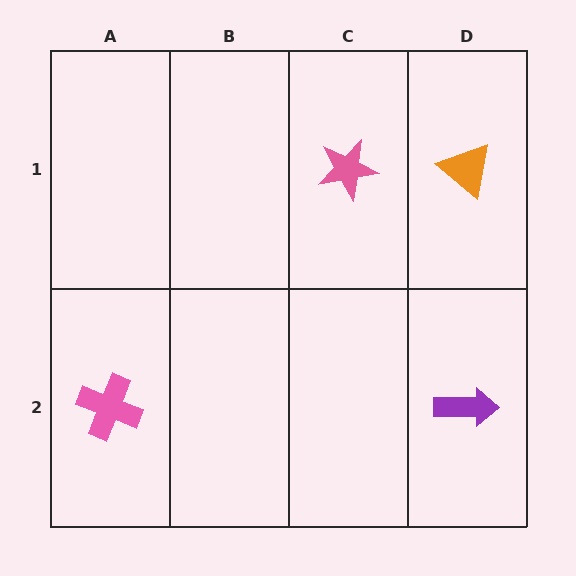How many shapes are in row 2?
2 shapes.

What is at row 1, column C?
A pink star.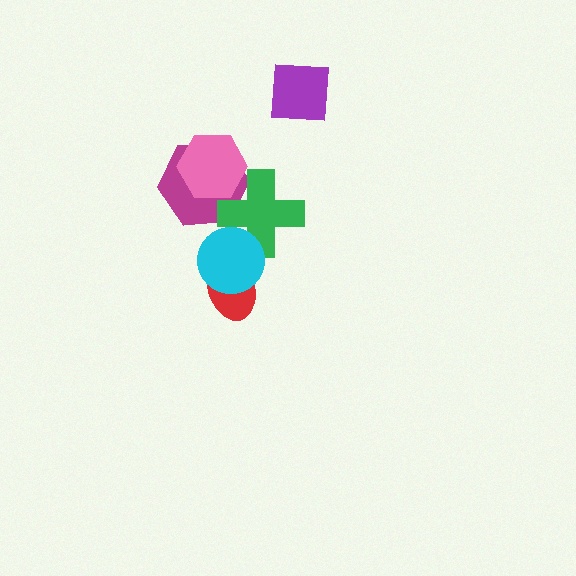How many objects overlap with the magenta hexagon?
2 objects overlap with the magenta hexagon.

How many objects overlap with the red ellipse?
1 object overlaps with the red ellipse.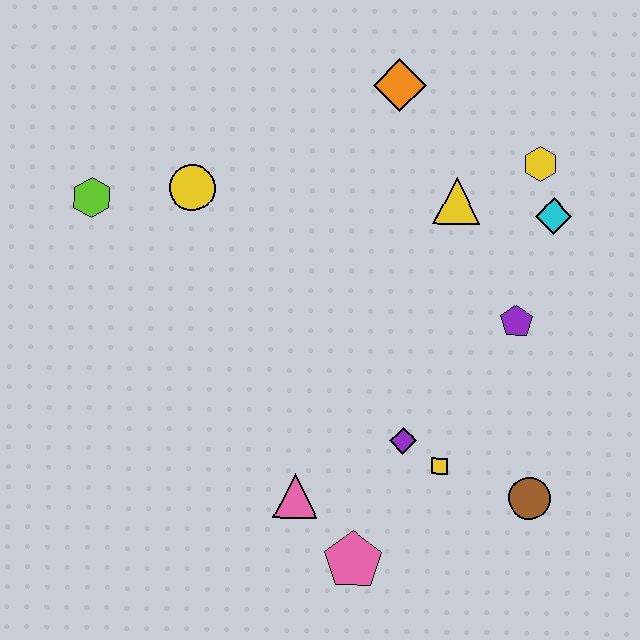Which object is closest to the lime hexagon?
The yellow circle is closest to the lime hexagon.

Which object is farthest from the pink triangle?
The orange diamond is farthest from the pink triangle.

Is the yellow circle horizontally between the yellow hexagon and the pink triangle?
No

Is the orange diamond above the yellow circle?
Yes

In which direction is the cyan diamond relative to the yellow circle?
The cyan diamond is to the right of the yellow circle.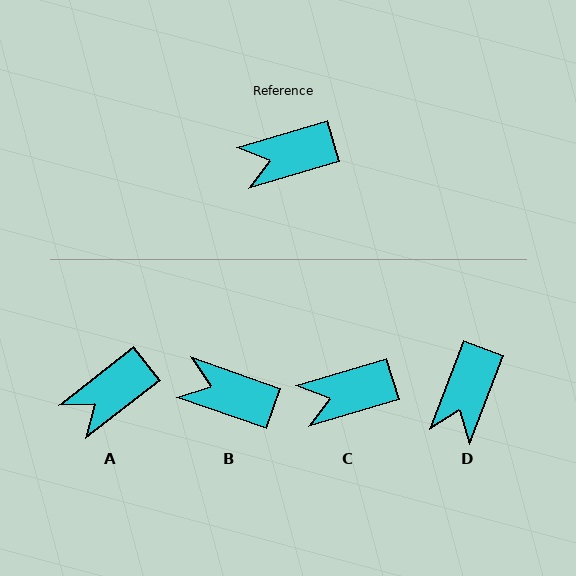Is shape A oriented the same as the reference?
No, it is off by about 21 degrees.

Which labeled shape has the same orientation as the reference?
C.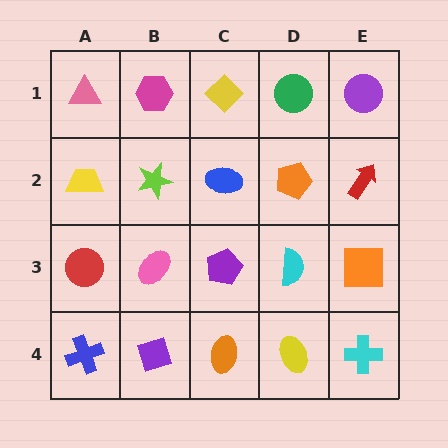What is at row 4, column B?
A purple diamond.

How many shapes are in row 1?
5 shapes.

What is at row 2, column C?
A blue ellipse.